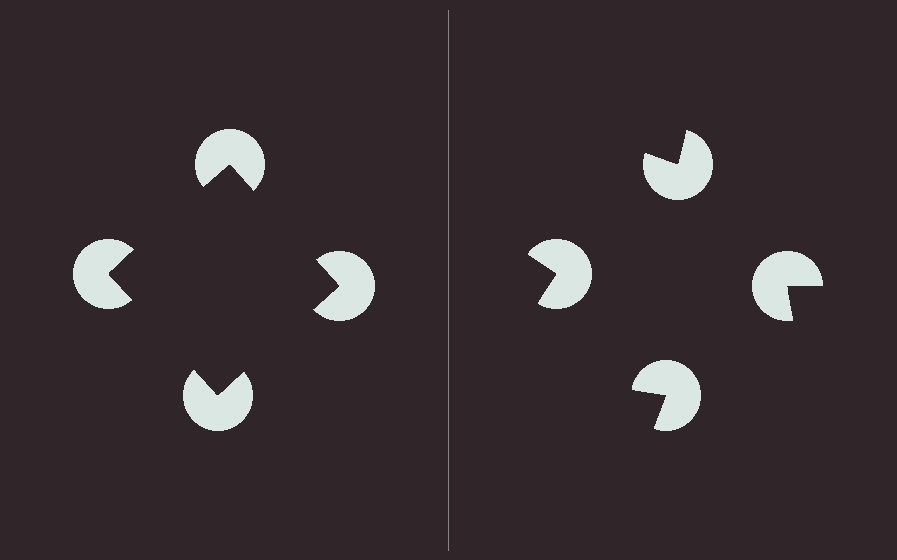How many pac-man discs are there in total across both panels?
8 — 4 on each side.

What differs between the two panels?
The pac-man discs are positioned identically on both sides; only the wedge orientations differ. On the left they align to a square; on the right they are misaligned.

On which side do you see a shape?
An illusory square appears on the left side. On the right side the wedge cuts are rotated, so no coherent shape forms.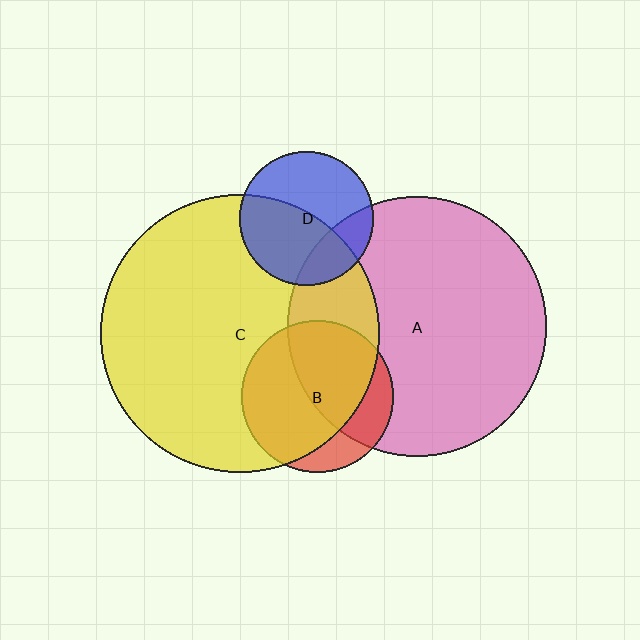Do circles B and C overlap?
Yes.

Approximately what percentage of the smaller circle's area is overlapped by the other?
Approximately 75%.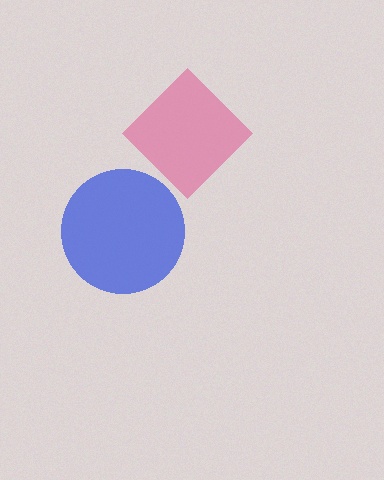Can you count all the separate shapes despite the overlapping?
Yes, there are 2 separate shapes.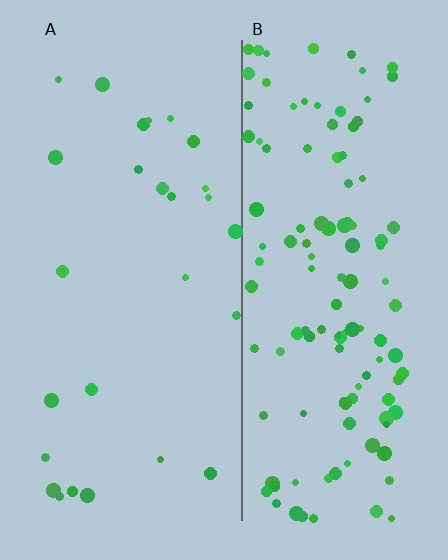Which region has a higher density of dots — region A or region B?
B (the right).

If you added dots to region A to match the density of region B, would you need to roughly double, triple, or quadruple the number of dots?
Approximately quadruple.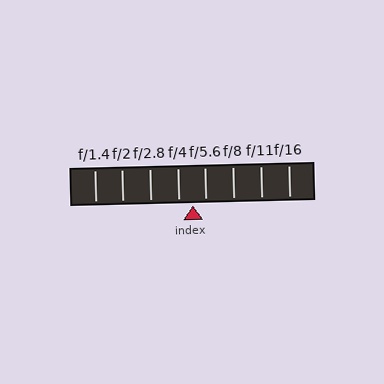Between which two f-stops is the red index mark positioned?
The index mark is between f/4 and f/5.6.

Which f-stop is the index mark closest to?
The index mark is closest to f/5.6.